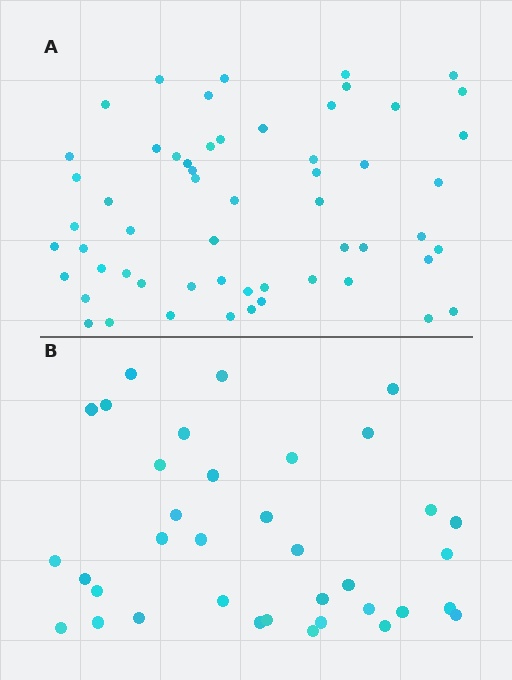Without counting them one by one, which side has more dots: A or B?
Region A (the top region) has more dots.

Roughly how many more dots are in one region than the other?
Region A has approximately 20 more dots than region B.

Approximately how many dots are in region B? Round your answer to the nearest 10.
About 40 dots. (The exact count is 36, which rounds to 40.)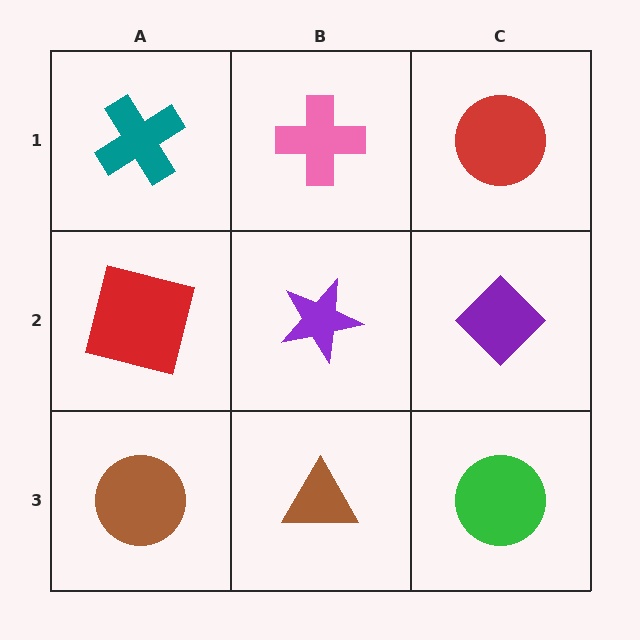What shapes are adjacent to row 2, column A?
A teal cross (row 1, column A), a brown circle (row 3, column A), a purple star (row 2, column B).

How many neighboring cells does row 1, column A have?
2.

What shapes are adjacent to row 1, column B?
A purple star (row 2, column B), a teal cross (row 1, column A), a red circle (row 1, column C).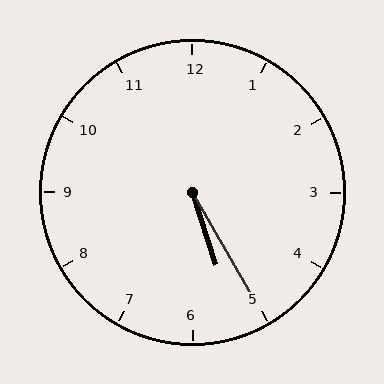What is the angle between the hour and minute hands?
Approximately 12 degrees.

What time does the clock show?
5:25.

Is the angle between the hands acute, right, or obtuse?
It is acute.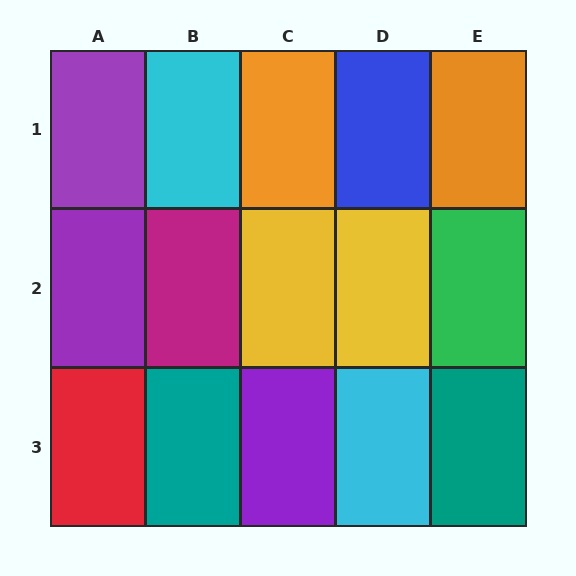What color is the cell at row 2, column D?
Yellow.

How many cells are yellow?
2 cells are yellow.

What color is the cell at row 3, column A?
Red.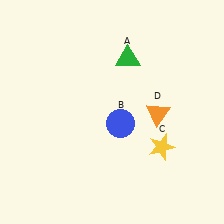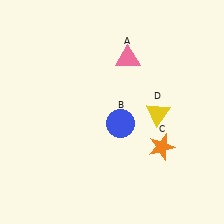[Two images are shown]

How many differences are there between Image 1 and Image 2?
There are 3 differences between the two images.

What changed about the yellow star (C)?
In Image 1, C is yellow. In Image 2, it changed to orange.